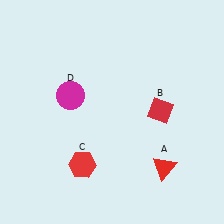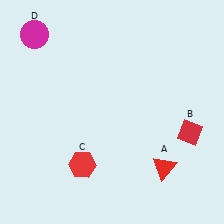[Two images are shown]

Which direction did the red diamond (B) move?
The red diamond (B) moved right.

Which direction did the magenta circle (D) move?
The magenta circle (D) moved up.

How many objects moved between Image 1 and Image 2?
2 objects moved between the two images.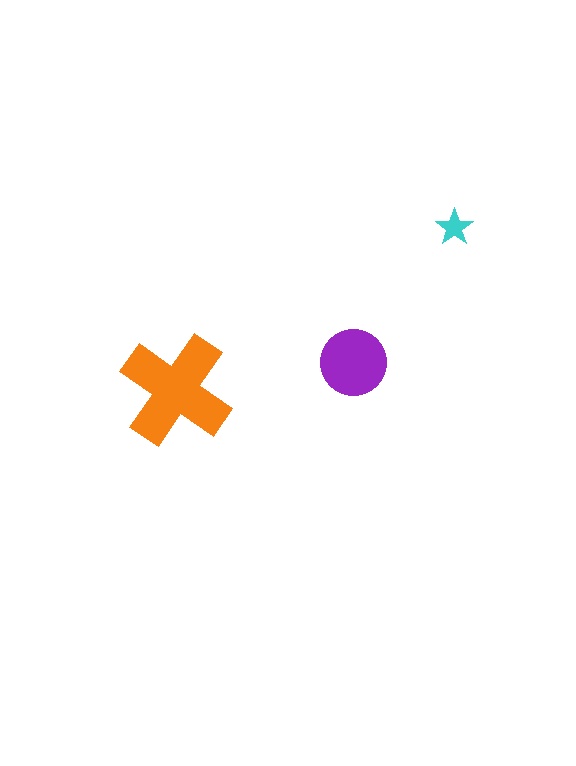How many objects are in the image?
There are 3 objects in the image.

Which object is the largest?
The orange cross.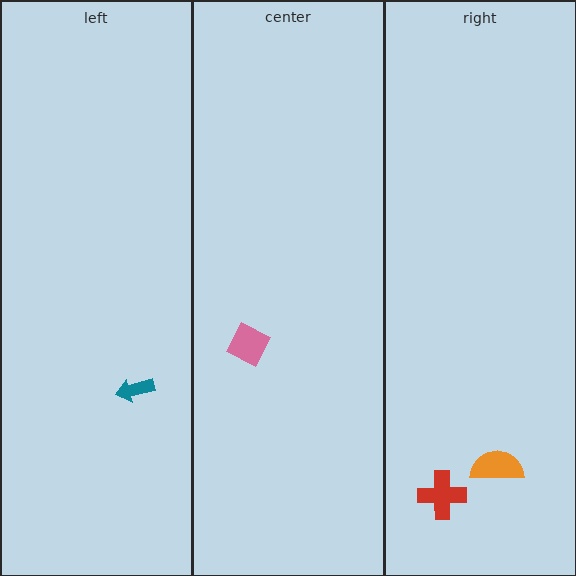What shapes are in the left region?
The teal arrow.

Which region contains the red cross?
The right region.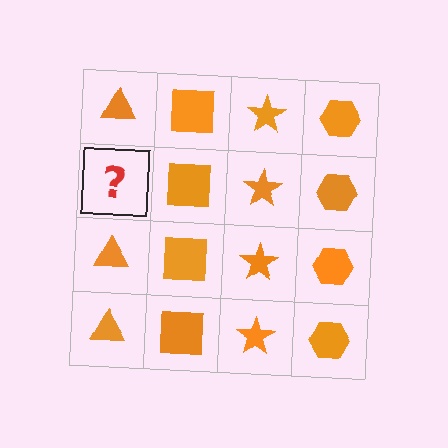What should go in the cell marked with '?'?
The missing cell should contain an orange triangle.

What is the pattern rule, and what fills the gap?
The rule is that each column has a consistent shape. The gap should be filled with an orange triangle.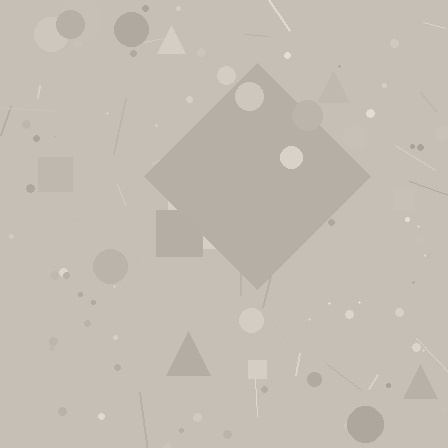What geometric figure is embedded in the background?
A diamond is embedded in the background.